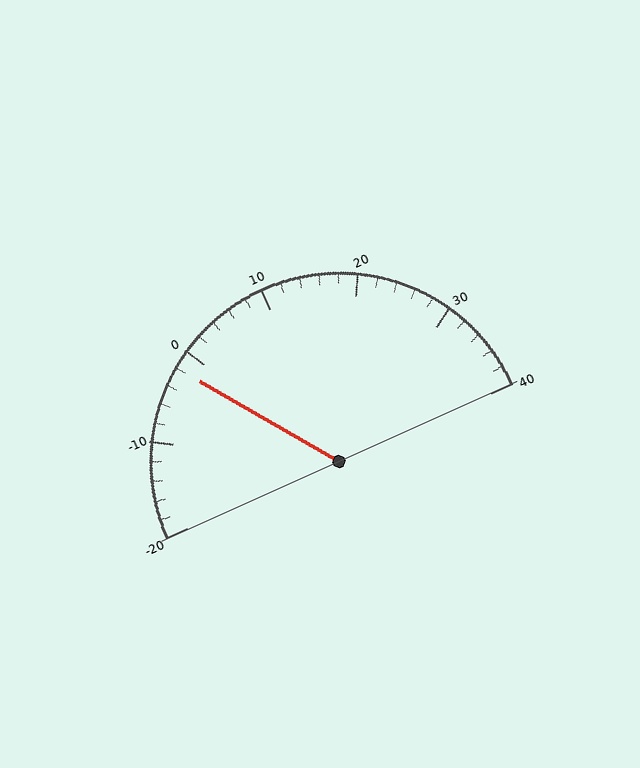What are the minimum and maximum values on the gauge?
The gauge ranges from -20 to 40.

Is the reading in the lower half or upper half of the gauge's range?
The reading is in the lower half of the range (-20 to 40).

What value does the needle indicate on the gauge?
The needle indicates approximately -2.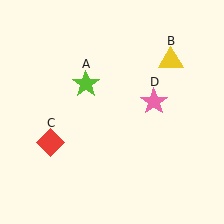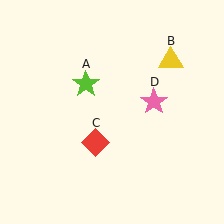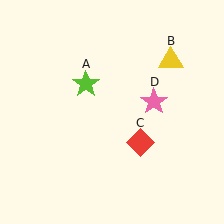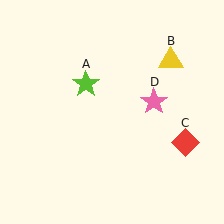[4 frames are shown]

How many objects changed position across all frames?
1 object changed position: red diamond (object C).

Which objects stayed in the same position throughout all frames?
Lime star (object A) and yellow triangle (object B) and pink star (object D) remained stationary.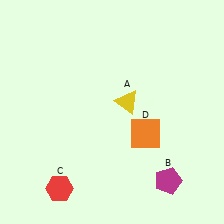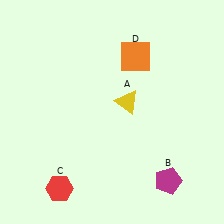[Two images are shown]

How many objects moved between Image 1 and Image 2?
1 object moved between the two images.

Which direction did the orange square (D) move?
The orange square (D) moved up.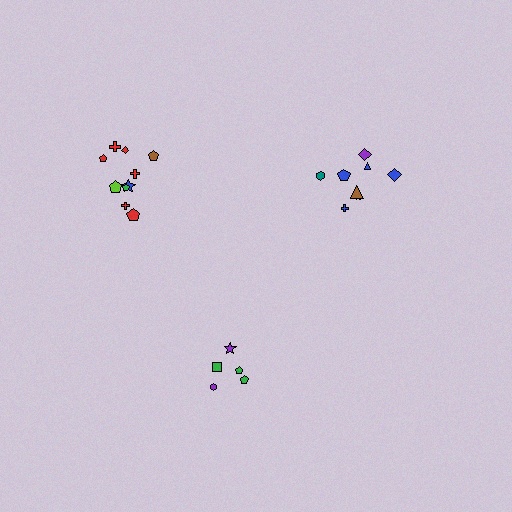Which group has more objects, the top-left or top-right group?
The top-left group.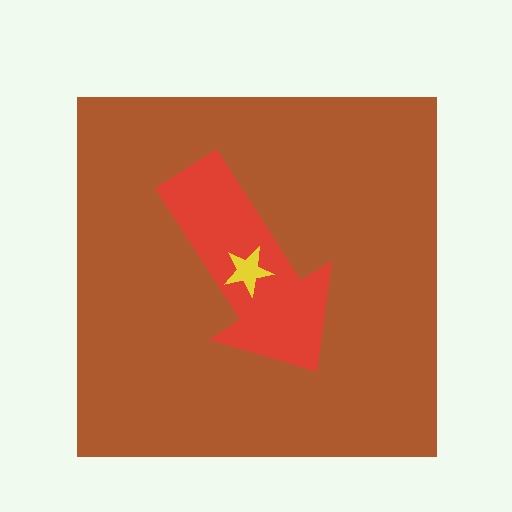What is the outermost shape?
The brown square.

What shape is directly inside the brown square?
The red arrow.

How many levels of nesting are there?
3.